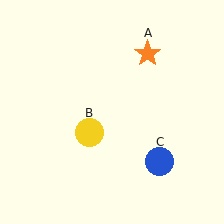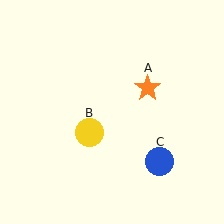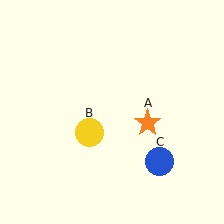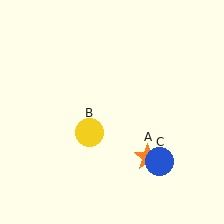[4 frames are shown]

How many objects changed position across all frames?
1 object changed position: orange star (object A).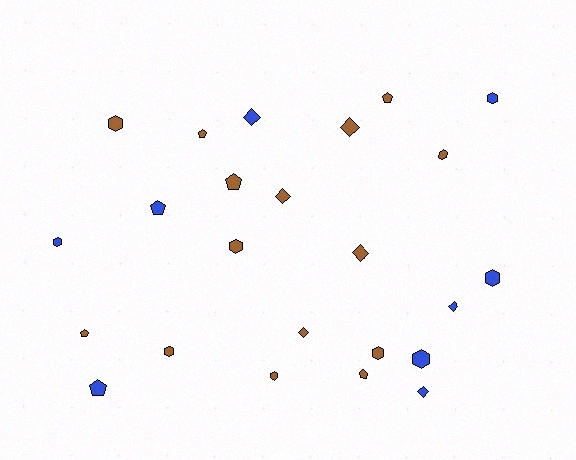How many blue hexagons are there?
There are 4 blue hexagons.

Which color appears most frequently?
Brown, with 15 objects.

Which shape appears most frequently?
Hexagon, with 10 objects.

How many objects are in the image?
There are 24 objects.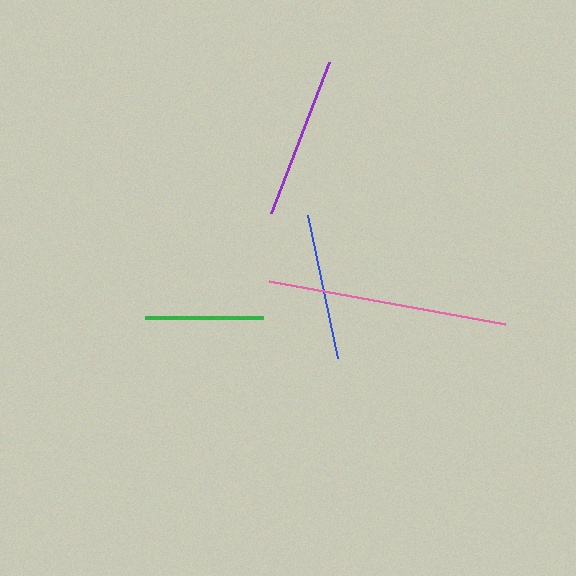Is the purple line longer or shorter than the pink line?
The pink line is longer than the purple line.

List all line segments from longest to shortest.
From longest to shortest: pink, purple, blue, green.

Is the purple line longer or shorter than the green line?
The purple line is longer than the green line.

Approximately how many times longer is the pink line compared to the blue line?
The pink line is approximately 1.6 times the length of the blue line.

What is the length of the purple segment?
The purple segment is approximately 161 pixels long.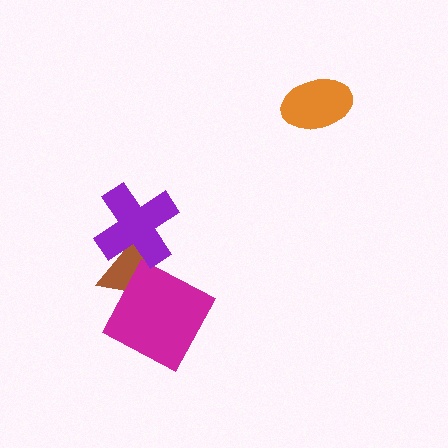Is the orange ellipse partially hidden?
No, no other shape covers it.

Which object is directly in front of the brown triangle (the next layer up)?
The magenta square is directly in front of the brown triangle.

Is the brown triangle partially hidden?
Yes, it is partially covered by another shape.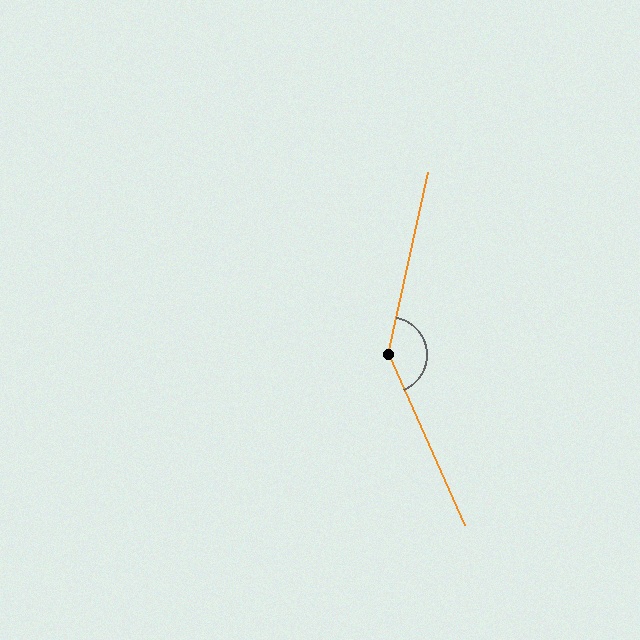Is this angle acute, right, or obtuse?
It is obtuse.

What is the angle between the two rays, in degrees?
Approximately 144 degrees.